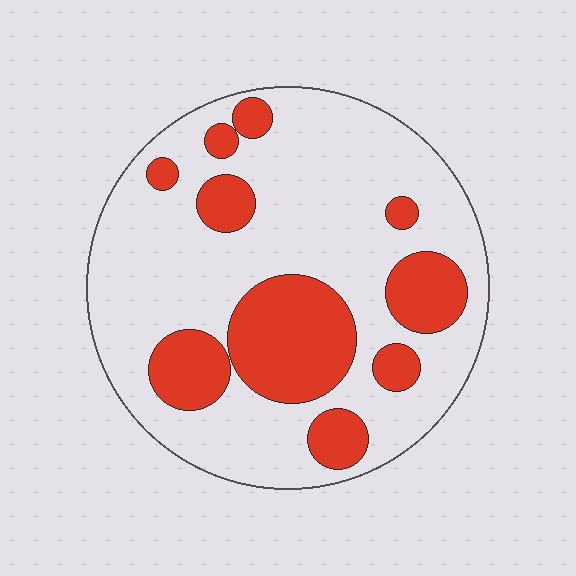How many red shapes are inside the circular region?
10.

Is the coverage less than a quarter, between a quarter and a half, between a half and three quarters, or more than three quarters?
Between a quarter and a half.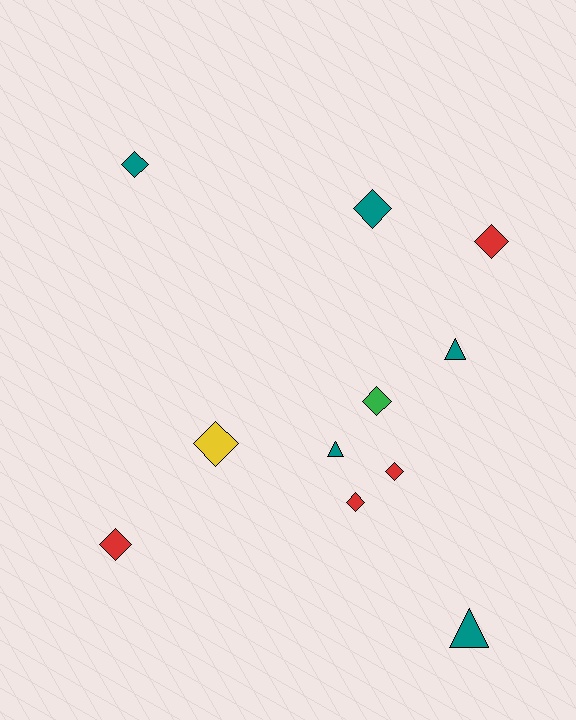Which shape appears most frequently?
Diamond, with 8 objects.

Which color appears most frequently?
Teal, with 5 objects.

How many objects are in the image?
There are 11 objects.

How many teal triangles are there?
There are 3 teal triangles.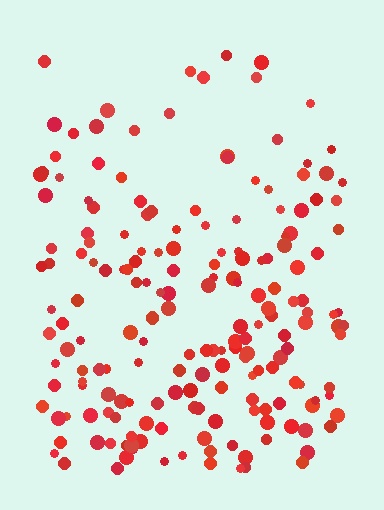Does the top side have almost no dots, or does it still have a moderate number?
Still a moderate number, just noticeably fewer than the bottom.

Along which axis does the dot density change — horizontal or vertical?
Vertical.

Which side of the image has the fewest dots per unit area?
The top.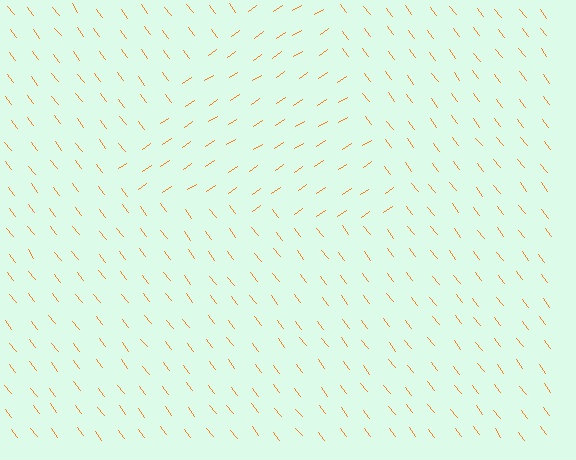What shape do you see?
I see a triangle.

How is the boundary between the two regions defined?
The boundary is defined purely by a change in line orientation (approximately 86 degrees difference). All lines are the same color and thickness.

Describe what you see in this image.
The image is filled with small orange line segments. A triangle region in the image has lines oriented differently from the surrounding lines, creating a visible texture boundary.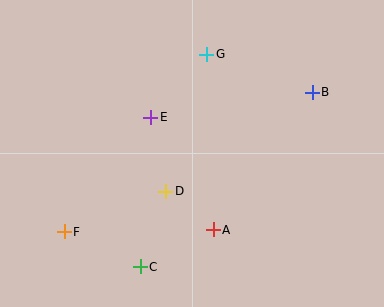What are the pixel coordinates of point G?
Point G is at (207, 54).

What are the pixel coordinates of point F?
Point F is at (64, 232).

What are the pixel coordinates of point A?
Point A is at (213, 230).